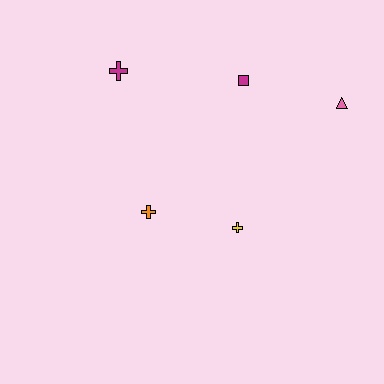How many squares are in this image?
There is 1 square.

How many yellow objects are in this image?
There is 1 yellow object.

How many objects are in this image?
There are 5 objects.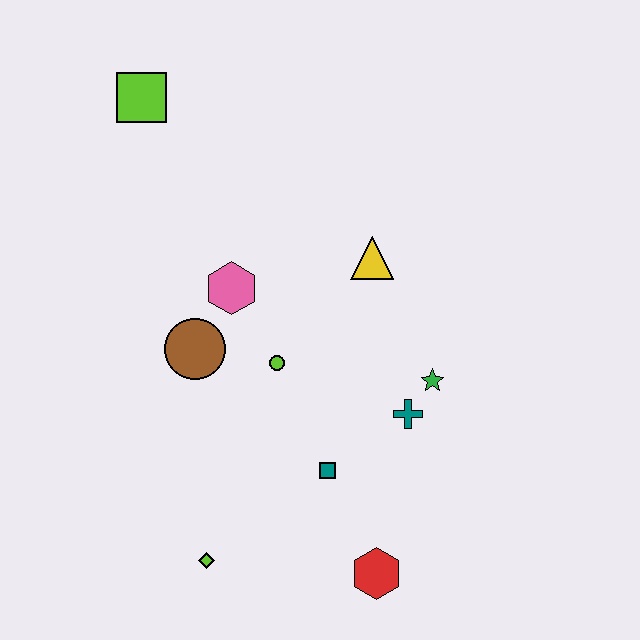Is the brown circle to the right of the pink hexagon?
No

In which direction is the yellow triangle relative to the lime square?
The yellow triangle is to the right of the lime square.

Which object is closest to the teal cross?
The green star is closest to the teal cross.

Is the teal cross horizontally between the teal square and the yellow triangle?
No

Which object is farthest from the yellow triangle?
The lime diamond is farthest from the yellow triangle.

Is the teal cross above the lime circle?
No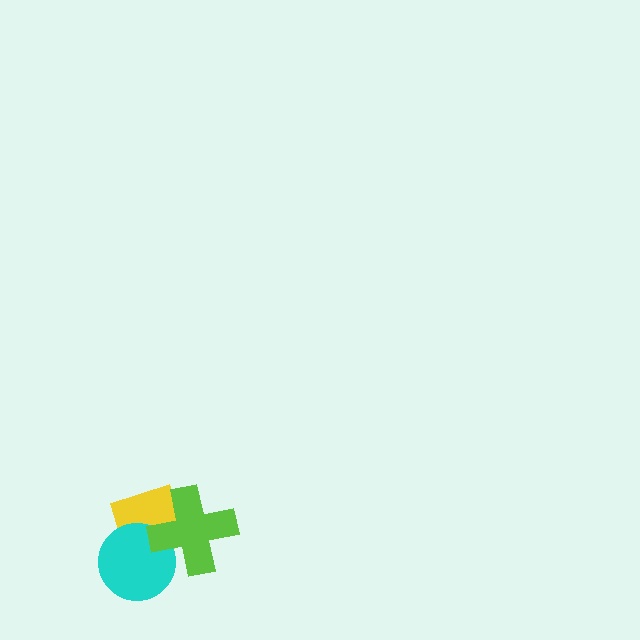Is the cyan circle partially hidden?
Yes, it is partially covered by another shape.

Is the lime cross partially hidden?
No, no other shape covers it.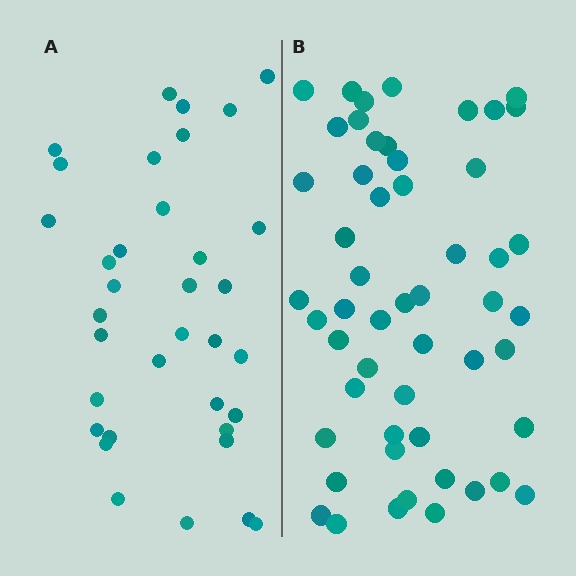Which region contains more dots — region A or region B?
Region B (the right region) has more dots.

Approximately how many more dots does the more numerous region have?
Region B has approximately 20 more dots than region A.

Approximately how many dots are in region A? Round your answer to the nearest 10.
About 40 dots. (The exact count is 35, which rounds to 40.)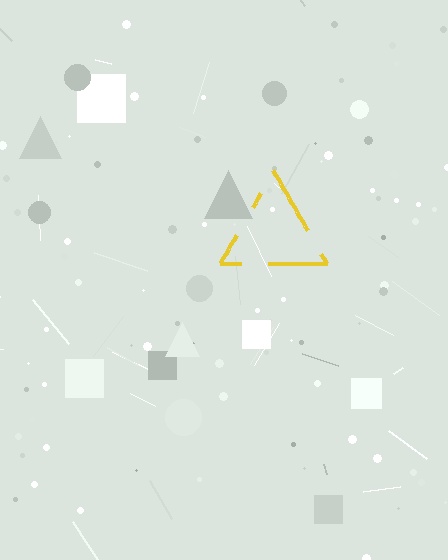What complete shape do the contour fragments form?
The contour fragments form a triangle.